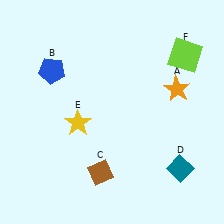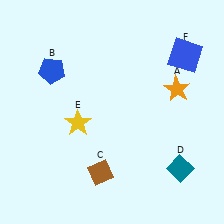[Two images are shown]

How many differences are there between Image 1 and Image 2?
There is 1 difference between the two images.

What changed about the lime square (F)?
In Image 1, F is lime. In Image 2, it changed to blue.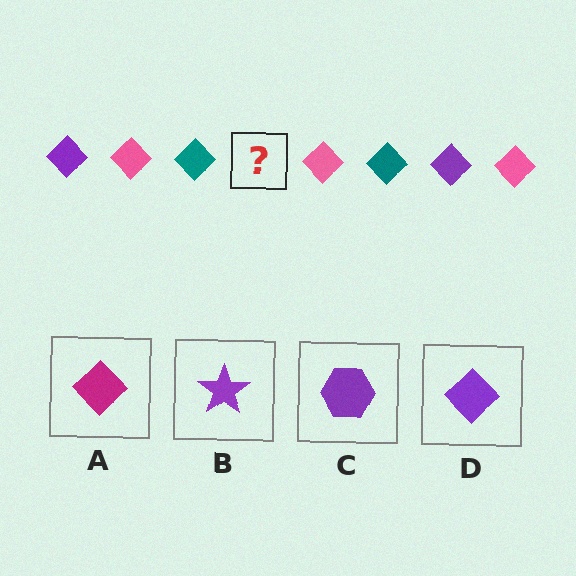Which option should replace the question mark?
Option D.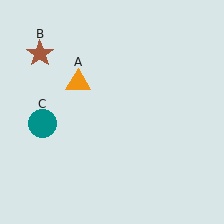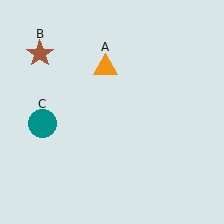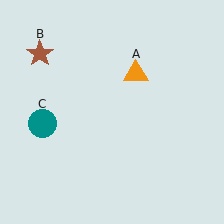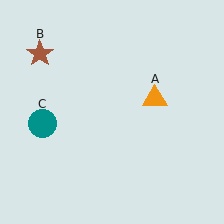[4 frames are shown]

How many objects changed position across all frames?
1 object changed position: orange triangle (object A).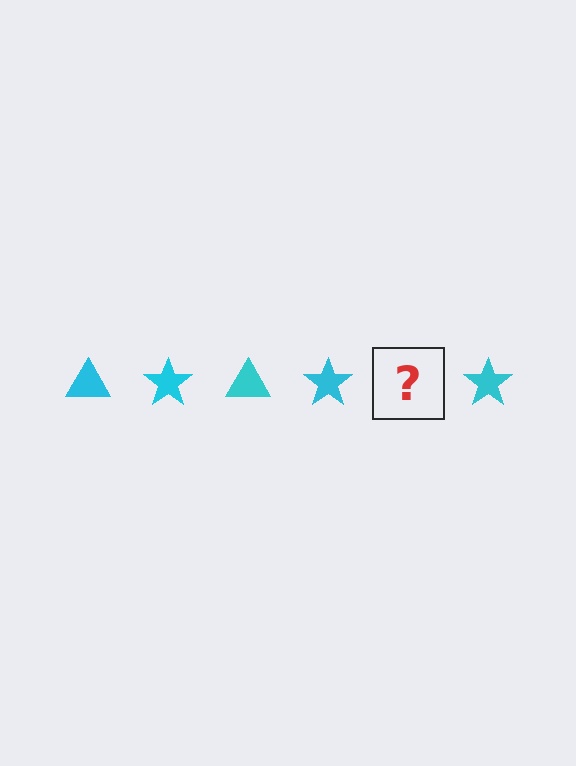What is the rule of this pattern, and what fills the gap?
The rule is that the pattern cycles through triangle, star shapes in cyan. The gap should be filled with a cyan triangle.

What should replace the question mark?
The question mark should be replaced with a cyan triangle.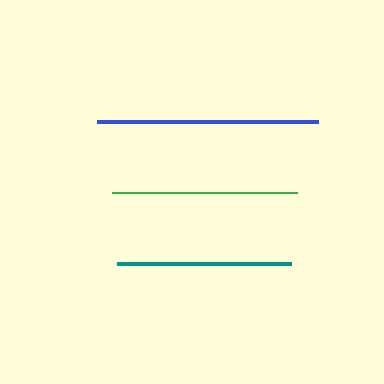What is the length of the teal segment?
The teal segment is approximately 173 pixels long.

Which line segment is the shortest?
The teal line is the shortest at approximately 173 pixels.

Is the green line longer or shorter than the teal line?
The green line is longer than the teal line.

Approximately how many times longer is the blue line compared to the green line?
The blue line is approximately 1.2 times the length of the green line.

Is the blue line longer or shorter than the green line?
The blue line is longer than the green line.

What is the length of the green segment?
The green segment is approximately 184 pixels long.